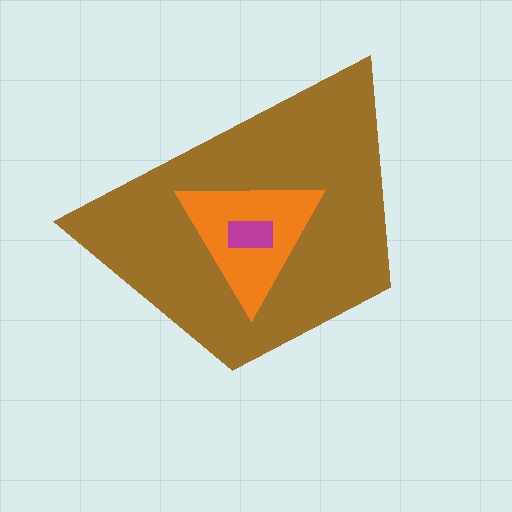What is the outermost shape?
The brown trapezoid.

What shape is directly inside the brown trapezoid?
The orange triangle.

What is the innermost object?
The magenta rectangle.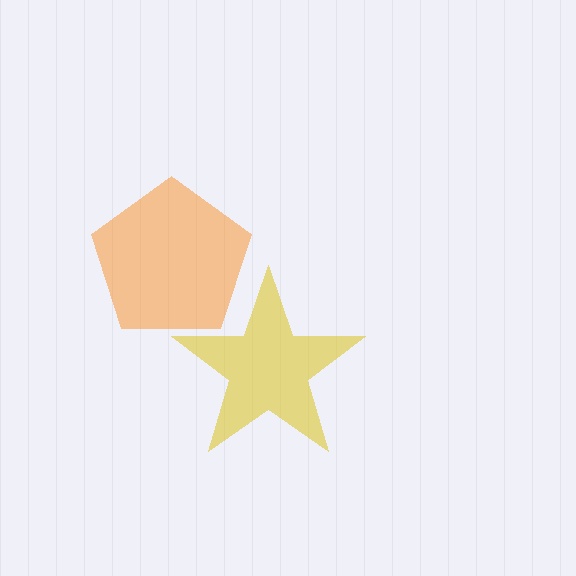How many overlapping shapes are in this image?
There are 2 overlapping shapes in the image.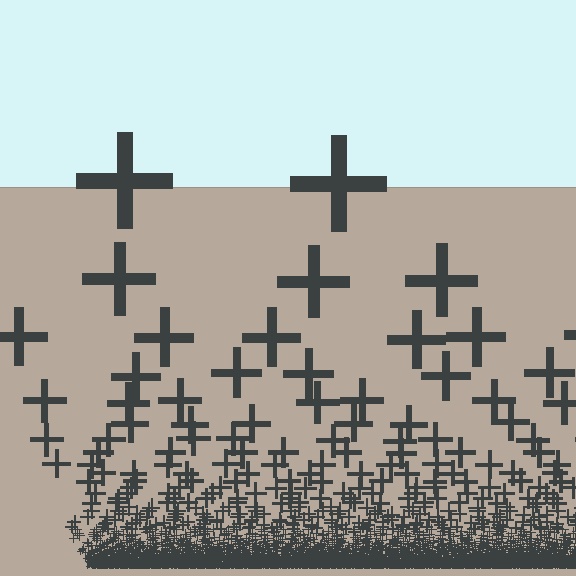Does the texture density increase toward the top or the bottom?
Density increases toward the bottom.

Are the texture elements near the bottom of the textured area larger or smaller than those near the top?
Smaller. The gradient is inverted — elements near the bottom are smaller and denser.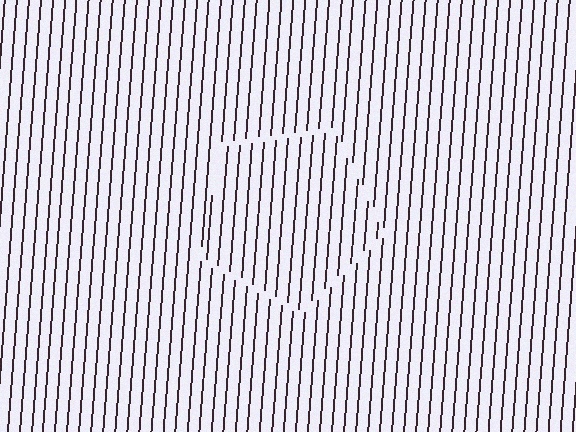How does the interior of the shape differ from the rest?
The interior of the shape contains the same grating, shifted by half a period — the contour is defined by the phase discontinuity where line-ends from the inner and outer gratings abut.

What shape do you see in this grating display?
An illusory pentagon. The interior of the shape contains the same grating, shifted by half a period — the contour is defined by the phase discontinuity where line-ends from the inner and outer gratings abut.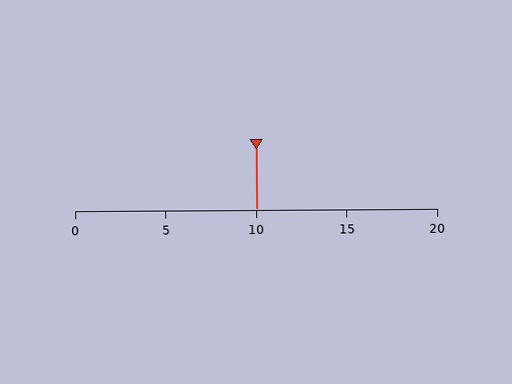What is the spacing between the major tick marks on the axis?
The major ticks are spaced 5 apart.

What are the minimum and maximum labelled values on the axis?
The axis runs from 0 to 20.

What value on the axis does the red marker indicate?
The marker indicates approximately 10.